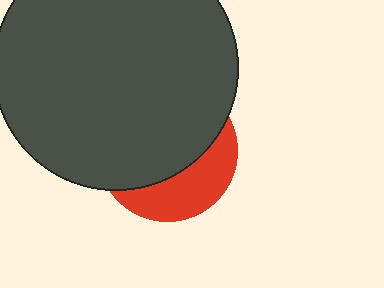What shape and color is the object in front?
The object in front is a dark gray circle.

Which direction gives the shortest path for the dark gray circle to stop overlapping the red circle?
Moving up gives the shortest separation.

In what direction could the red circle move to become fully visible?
The red circle could move down. That would shift it out from behind the dark gray circle entirely.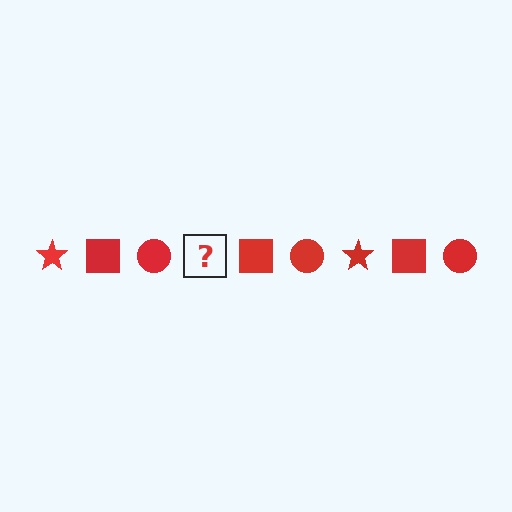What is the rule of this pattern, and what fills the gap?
The rule is that the pattern cycles through star, square, circle shapes in red. The gap should be filled with a red star.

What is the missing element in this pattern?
The missing element is a red star.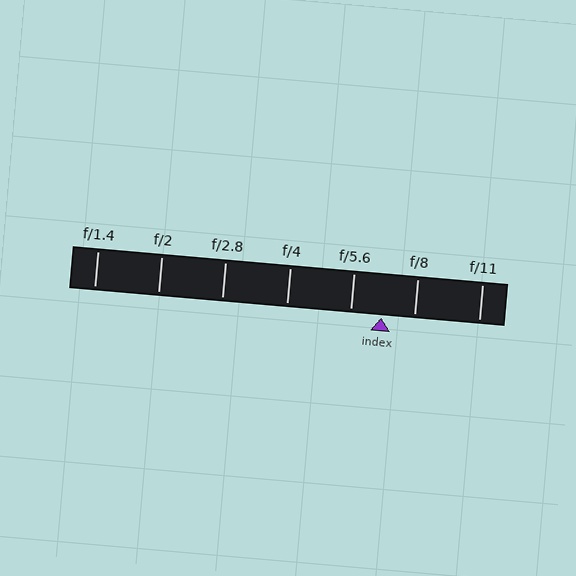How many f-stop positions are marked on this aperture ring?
There are 7 f-stop positions marked.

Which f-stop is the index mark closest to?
The index mark is closest to f/5.6.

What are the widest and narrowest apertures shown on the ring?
The widest aperture shown is f/1.4 and the narrowest is f/11.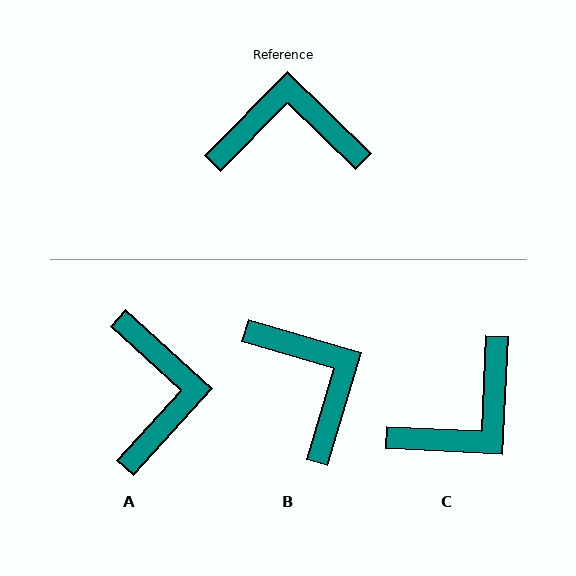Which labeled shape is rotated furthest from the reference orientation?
C, about 138 degrees away.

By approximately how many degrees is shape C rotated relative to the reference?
Approximately 138 degrees clockwise.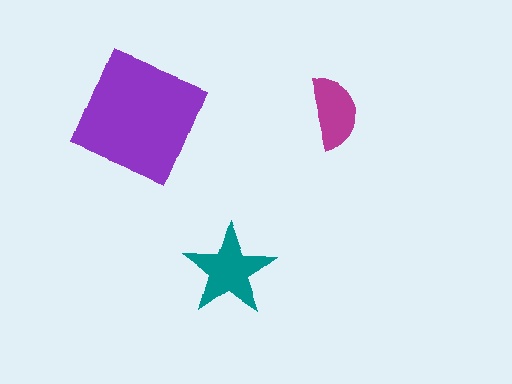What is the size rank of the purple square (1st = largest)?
1st.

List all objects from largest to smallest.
The purple square, the teal star, the magenta semicircle.